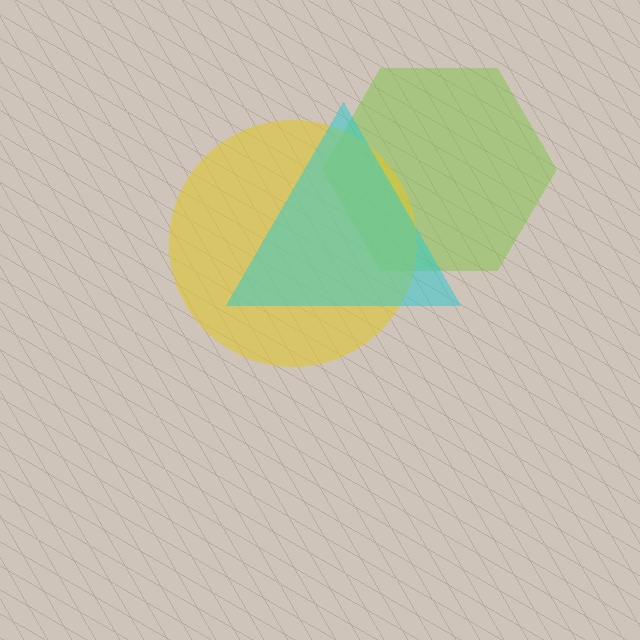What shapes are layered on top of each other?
The layered shapes are: a lime hexagon, a yellow circle, a cyan triangle.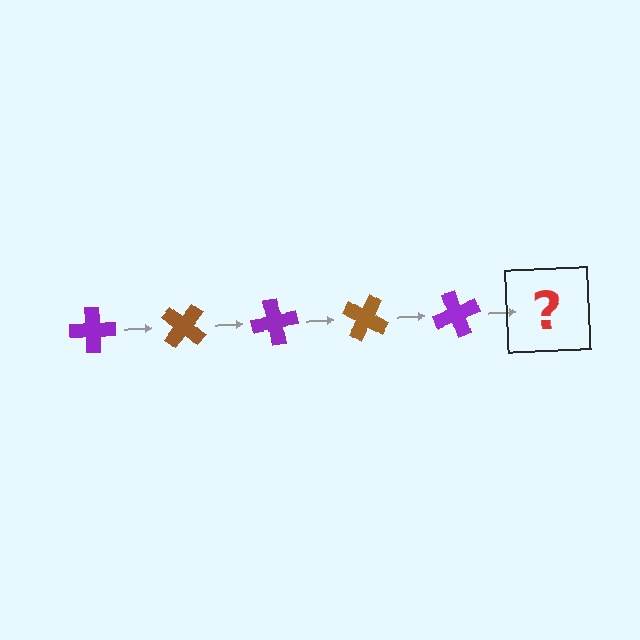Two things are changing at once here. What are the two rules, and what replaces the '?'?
The two rules are that it rotates 40 degrees each step and the color cycles through purple and brown. The '?' should be a brown cross, rotated 200 degrees from the start.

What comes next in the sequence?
The next element should be a brown cross, rotated 200 degrees from the start.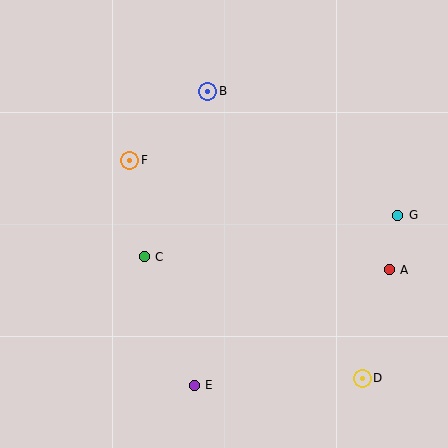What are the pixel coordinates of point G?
Point G is at (398, 215).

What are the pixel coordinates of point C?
Point C is at (144, 257).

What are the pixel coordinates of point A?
Point A is at (389, 270).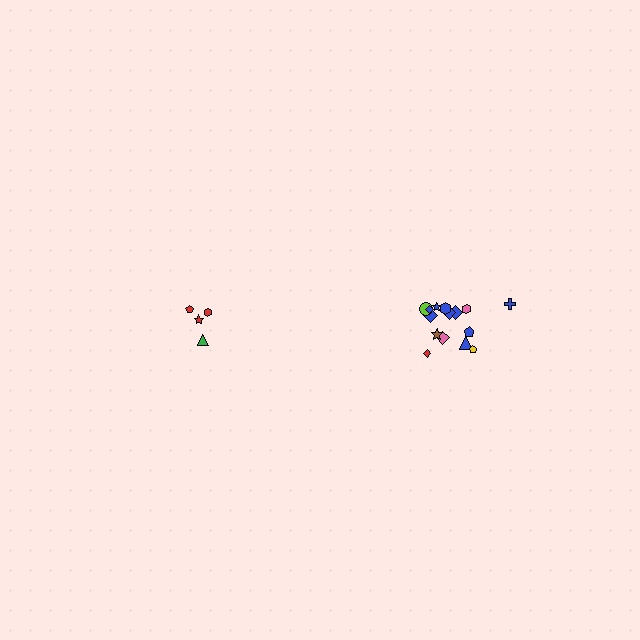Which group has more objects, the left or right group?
The right group.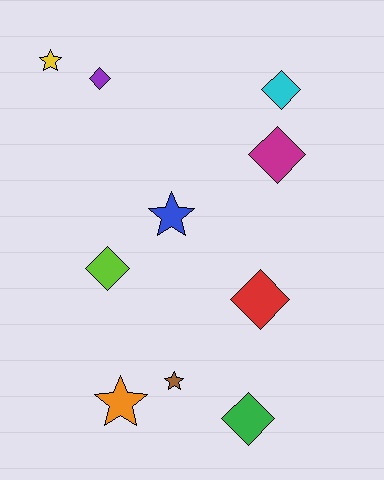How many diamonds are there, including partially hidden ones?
There are 6 diamonds.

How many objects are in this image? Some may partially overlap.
There are 10 objects.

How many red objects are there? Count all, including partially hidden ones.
There is 1 red object.